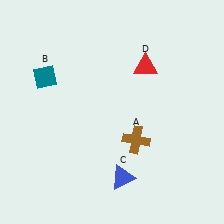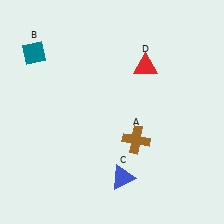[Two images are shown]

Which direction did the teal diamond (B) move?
The teal diamond (B) moved up.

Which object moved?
The teal diamond (B) moved up.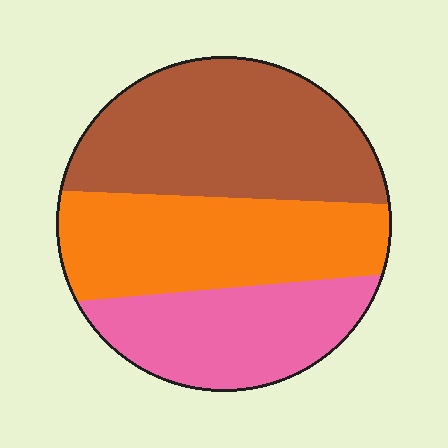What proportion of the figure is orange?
Orange covers around 35% of the figure.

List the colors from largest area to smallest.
From largest to smallest: brown, orange, pink.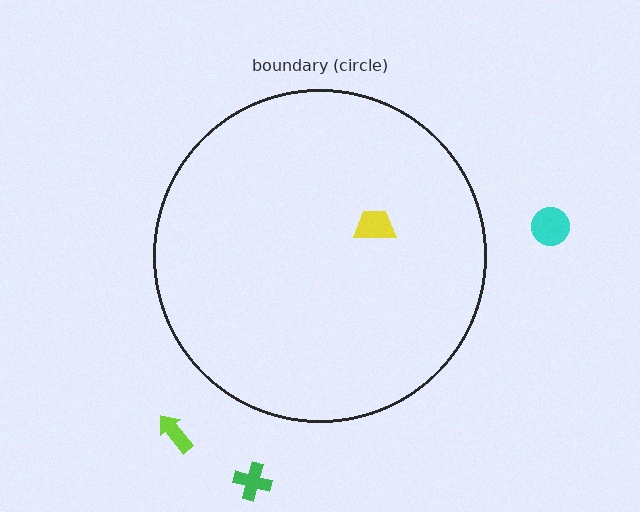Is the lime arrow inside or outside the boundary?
Outside.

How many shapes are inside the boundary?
1 inside, 3 outside.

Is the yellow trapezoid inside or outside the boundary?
Inside.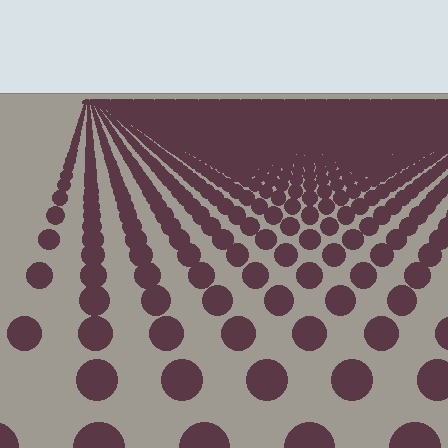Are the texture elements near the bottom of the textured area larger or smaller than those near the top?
Larger. Near the bottom, elements are closer to the viewer and appear at a bigger on-screen size.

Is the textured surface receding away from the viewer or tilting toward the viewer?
The surface is receding away from the viewer. Texture elements get smaller and denser toward the top.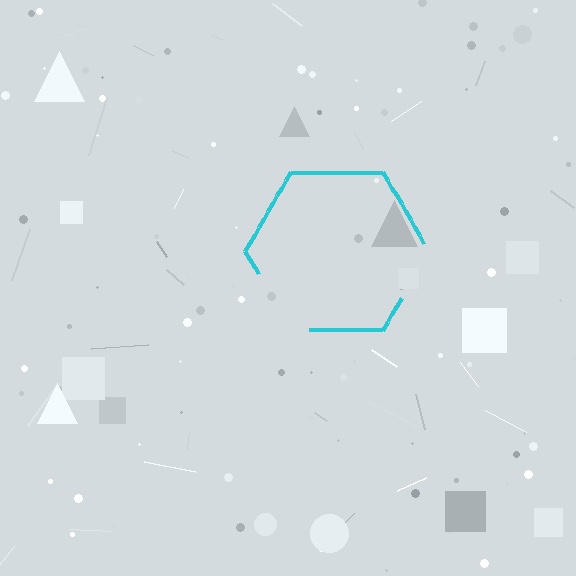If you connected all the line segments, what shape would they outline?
They would outline a hexagon.